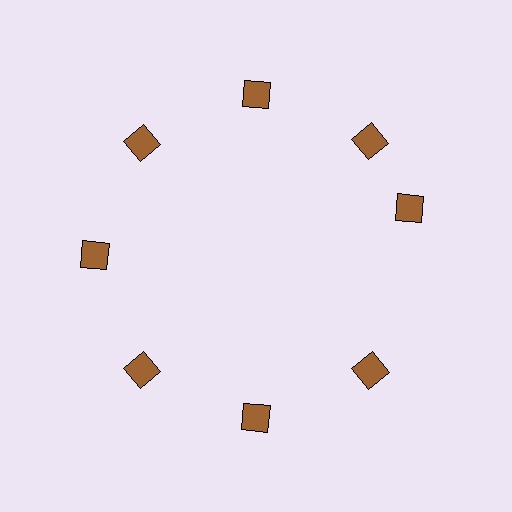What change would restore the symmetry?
The symmetry would be restored by rotating it back into even spacing with its neighbors so that all 8 diamonds sit at equal angles and equal distance from the center.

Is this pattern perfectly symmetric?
No. The 8 brown diamonds are arranged in a ring, but one element near the 3 o'clock position is rotated out of alignment along the ring, breaking the 8-fold rotational symmetry.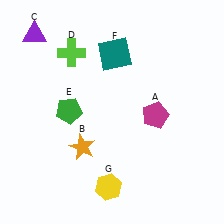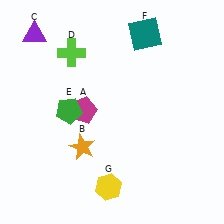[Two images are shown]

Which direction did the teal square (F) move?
The teal square (F) moved right.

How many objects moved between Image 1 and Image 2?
2 objects moved between the two images.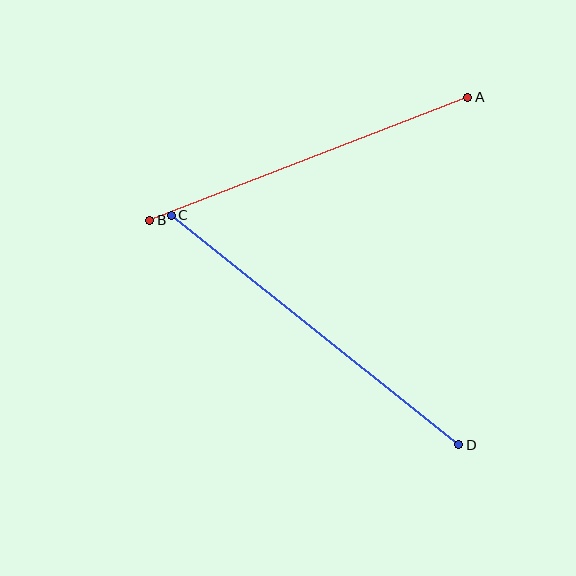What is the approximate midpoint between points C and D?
The midpoint is at approximately (315, 330) pixels.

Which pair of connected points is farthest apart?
Points C and D are farthest apart.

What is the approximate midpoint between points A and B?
The midpoint is at approximately (309, 159) pixels.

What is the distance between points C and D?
The distance is approximately 368 pixels.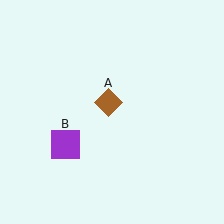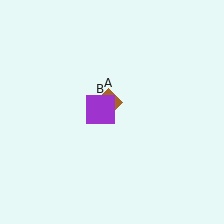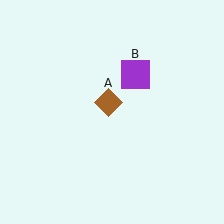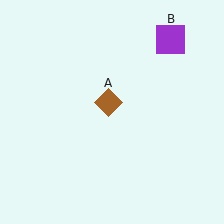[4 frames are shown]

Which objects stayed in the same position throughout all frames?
Brown diamond (object A) remained stationary.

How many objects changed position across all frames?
1 object changed position: purple square (object B).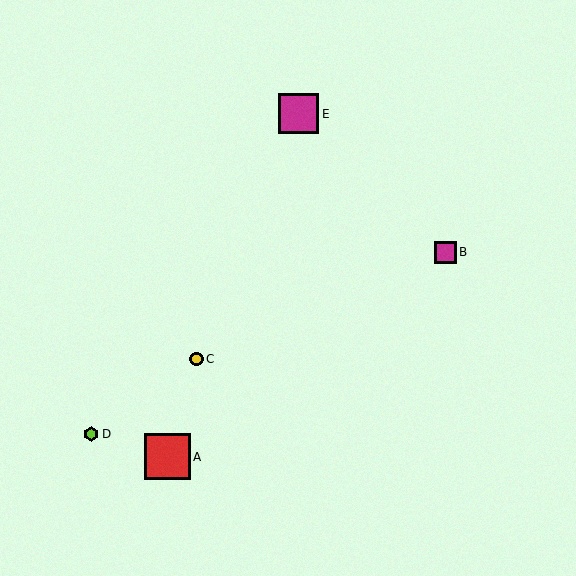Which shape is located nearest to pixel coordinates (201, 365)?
The yellow circle (labeled C) at (196, 359) is nearest to that location.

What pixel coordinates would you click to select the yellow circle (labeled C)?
Click at (196, 359) to select the yellow circle C.